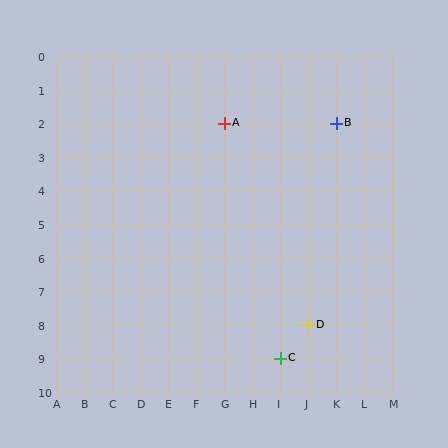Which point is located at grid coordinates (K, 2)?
Point B is at (K, 2).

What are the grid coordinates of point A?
Point A is at grid coordinates (G, 2).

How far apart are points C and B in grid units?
Points C and B are 2 columns and 7 rows apart (about 7.3 grid units diagonally).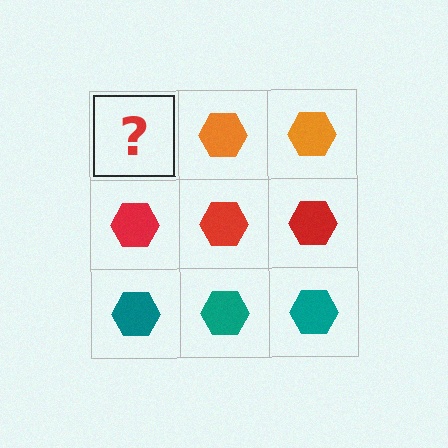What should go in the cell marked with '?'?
The missing cell should contain an orange hexagon.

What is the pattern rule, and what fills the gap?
The rule is that each row has a consistent color. The gap should be filled with an orange hexagon.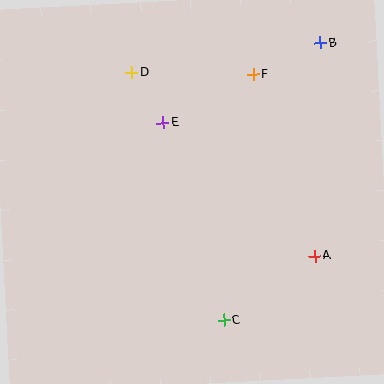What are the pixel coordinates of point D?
Point D is at (132, 73).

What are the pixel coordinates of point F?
Point F is at (253, 74).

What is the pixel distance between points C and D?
The distance between C and D is 264 pixels.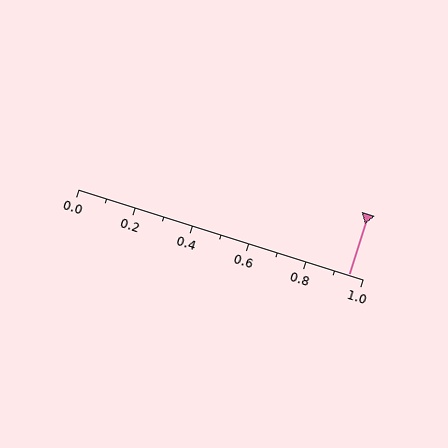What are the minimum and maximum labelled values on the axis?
The axis runs from 0.0 to 1.0.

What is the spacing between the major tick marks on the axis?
The major ticks are spaced 0.2 apart.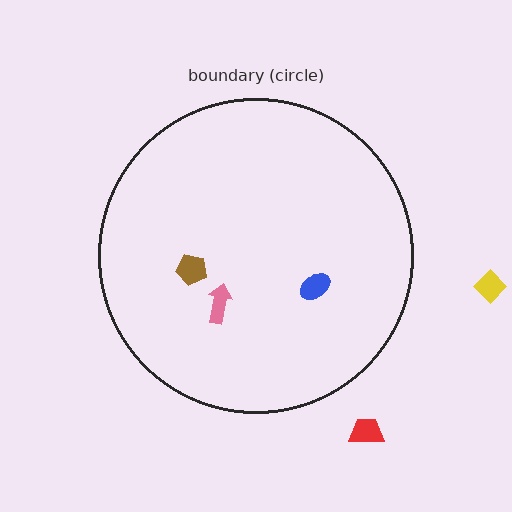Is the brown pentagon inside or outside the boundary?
Inside.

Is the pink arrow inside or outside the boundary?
Inside.